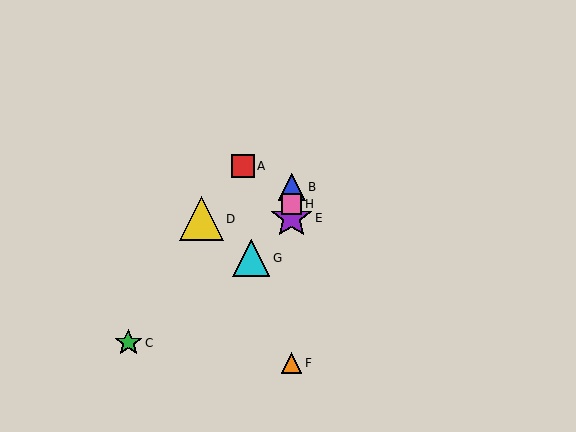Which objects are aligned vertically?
Objects B, E, F, H are aligned vertically.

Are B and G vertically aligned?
No, B is at x≈292 and G is at x≈251.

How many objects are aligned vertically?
4 objects (B, E, F, H) are aligned vertically.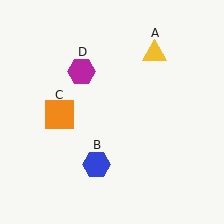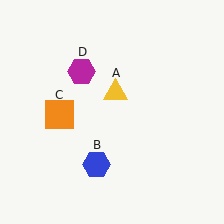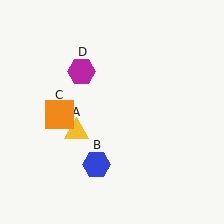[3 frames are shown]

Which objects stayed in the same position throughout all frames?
Blue hexagon (object B) and orange square (object C) and magenta hexagon (object D) remained stationary.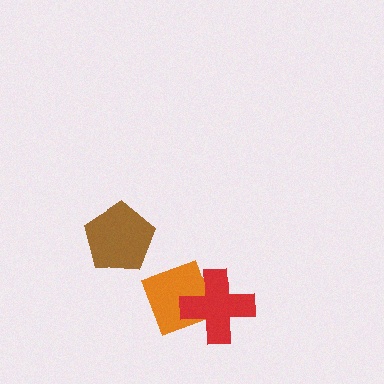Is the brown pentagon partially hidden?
No, no other shape covers it.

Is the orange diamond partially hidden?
Yes, it is partially covered by another shape.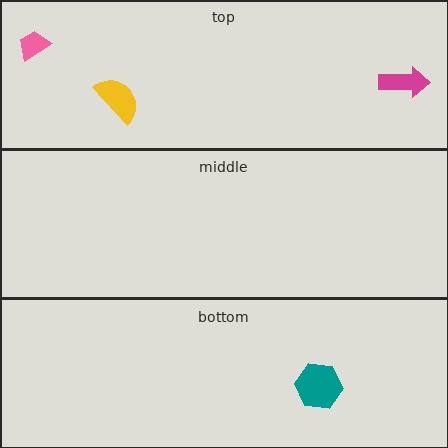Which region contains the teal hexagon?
The bottom region.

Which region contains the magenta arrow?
The top region.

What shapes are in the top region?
The magenta arrow, the yellow semicircle, the pink trapezoid.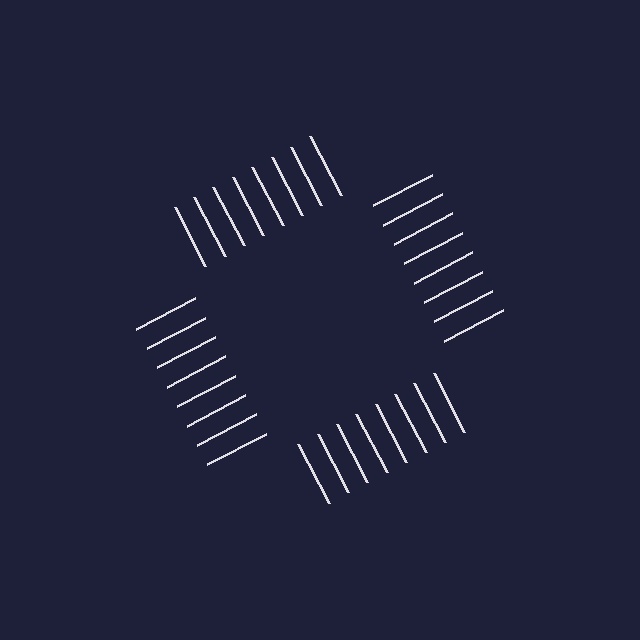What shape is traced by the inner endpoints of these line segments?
An illusory square — the line segments terminate on its edges but no continuous stroke is drawn.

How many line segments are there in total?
32 — 8 along each of the 4 edges.